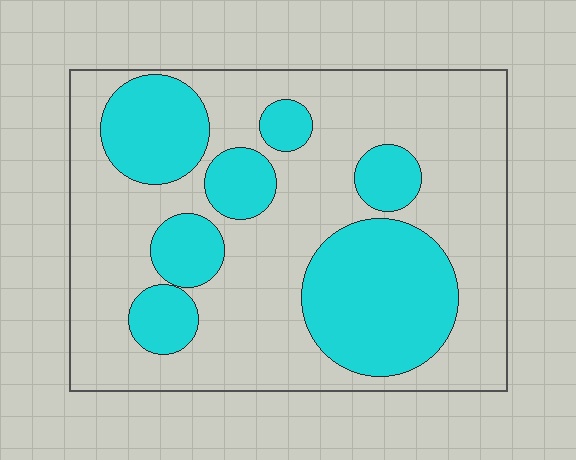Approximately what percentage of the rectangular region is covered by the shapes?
Approximately 35%.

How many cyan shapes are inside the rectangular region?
7.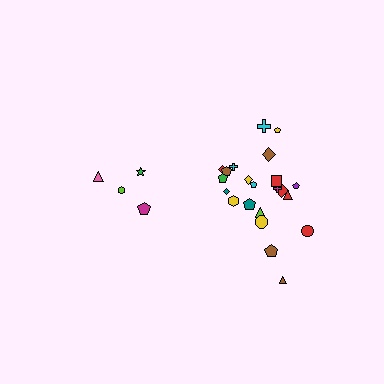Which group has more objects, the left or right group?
The right group.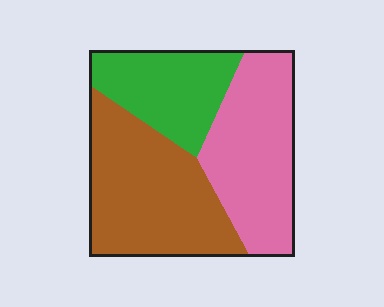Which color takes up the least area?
Green, at roughly 25%.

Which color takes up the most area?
Brown, at roughly 40%.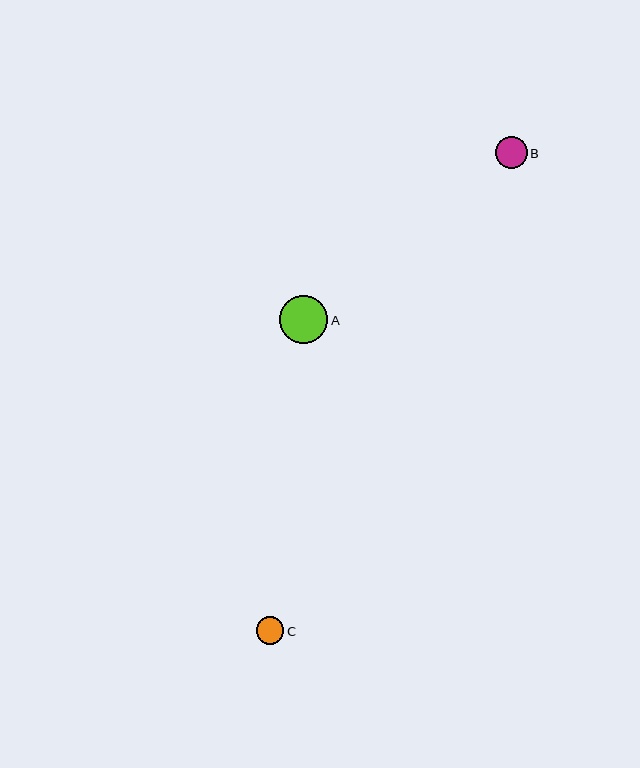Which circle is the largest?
Circle A is the largest with a size of approximately 48 pixels.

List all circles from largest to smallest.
From largest to smallest: A, B, C.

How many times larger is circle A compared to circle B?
Circle A is approximately 1.5 times the size of circle B.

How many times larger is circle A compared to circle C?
Circle A is approximately 1.8 times the size of circle C.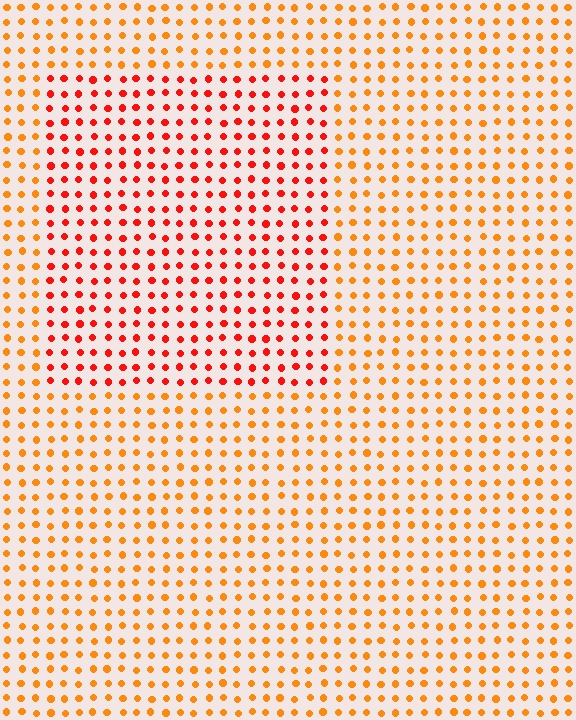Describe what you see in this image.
The image is filled with small orange elements in a uniform arrangement. A rectangle-shaped region is visible where the elements are tinted to a slightly different hue, forming a subtle color boundary.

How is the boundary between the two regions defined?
The boundary is defined purely by a slight shift in hue (about 31 degrees). Spacing, size, and orientation are identical on both sides.